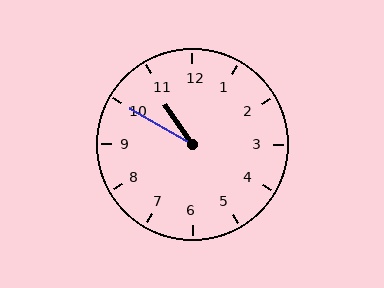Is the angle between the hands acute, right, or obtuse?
It is acute.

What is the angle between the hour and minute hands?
Approximately 25 degrees.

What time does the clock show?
10:50.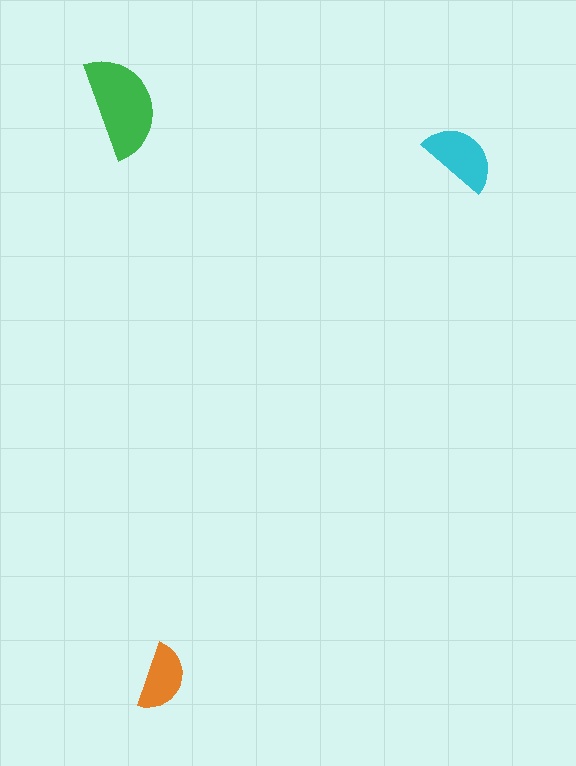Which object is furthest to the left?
The green semicircle is leftmost.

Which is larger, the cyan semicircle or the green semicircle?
The green one.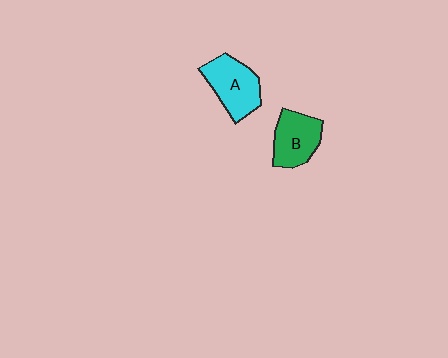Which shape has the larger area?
Shape A (cyan).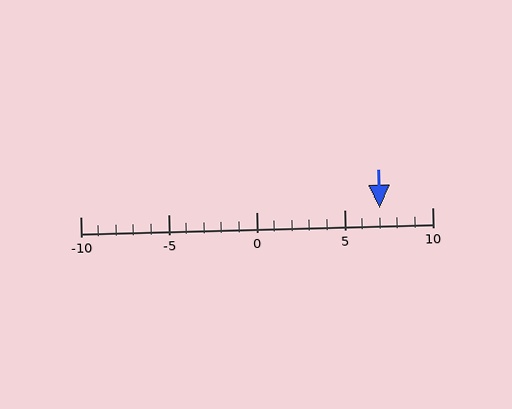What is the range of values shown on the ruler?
The ruler shows values from -10 to 10.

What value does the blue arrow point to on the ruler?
The blue arrow points to approximately 7.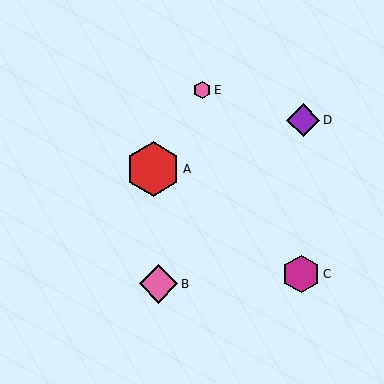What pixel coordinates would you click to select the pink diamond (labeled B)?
Click at (159, 284) to select the pink diamond B.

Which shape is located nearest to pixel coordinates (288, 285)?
The magenta hexagon (labeled C) at (301, 274) is nearest to that location.